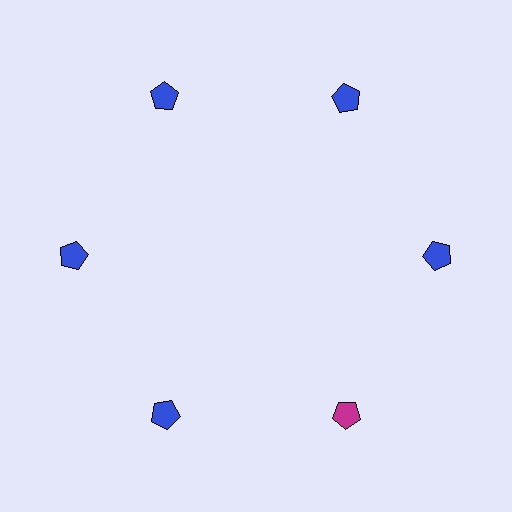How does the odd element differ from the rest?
It has a different color: magenta instead of blue.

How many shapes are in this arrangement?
There are 6 shapes arranged in a ring pattern.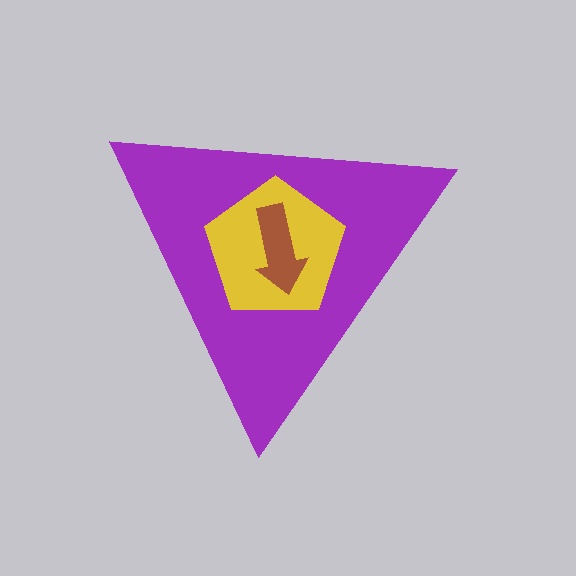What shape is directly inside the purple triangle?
The yellow pentagon.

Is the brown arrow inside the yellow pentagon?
Yes.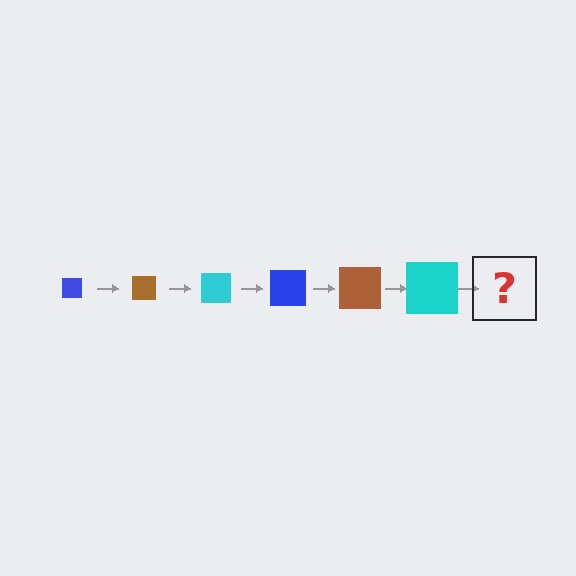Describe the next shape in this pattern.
It should be a blue square, larger than the previous one.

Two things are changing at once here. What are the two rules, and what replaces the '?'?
The two rules are that the square grows larger each step and the color cycles through blue, brown, and cyan. The '?' should be a blue square, larger than the previous one.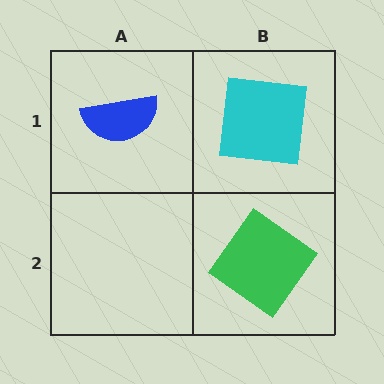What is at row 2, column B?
A green diamond.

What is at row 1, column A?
A blue semicircle.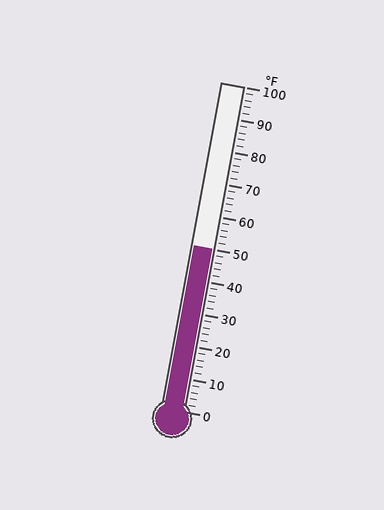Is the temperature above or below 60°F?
The temperature is below 60°F.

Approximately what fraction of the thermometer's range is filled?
The thermometer is filled to approximately 50% of its range.